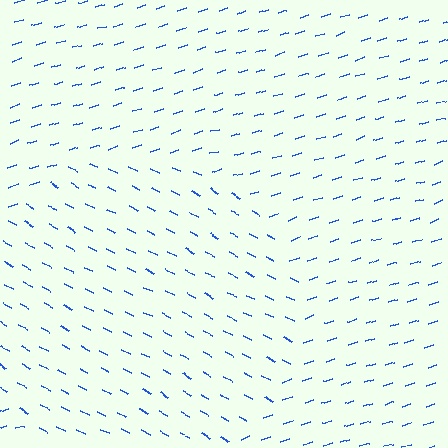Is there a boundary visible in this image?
Yes, there is a texture boundary formed by a change in line orientation.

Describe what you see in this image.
The image is filled with small blue line segments. A circle region in the image has lines oriented differently from the surrounding lines, creating a visible texture boundary.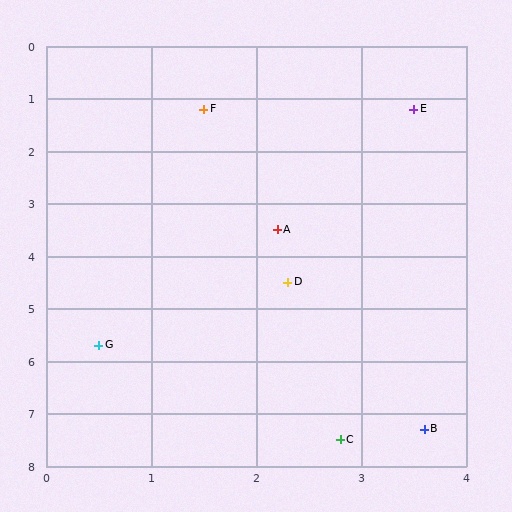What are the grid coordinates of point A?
Point A is at approximately (2.2, 3.5).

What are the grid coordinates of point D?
Point D is at approximately (2.3, 4.5).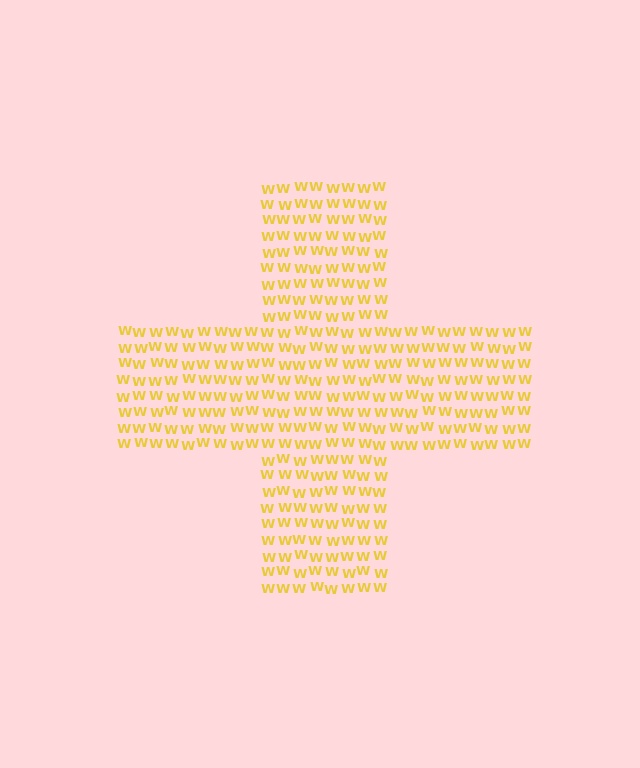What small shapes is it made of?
It is made of small letter W's.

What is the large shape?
The large shape is a cross.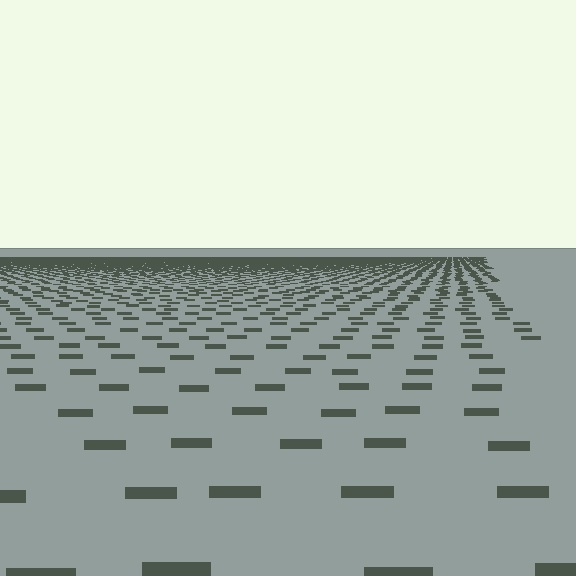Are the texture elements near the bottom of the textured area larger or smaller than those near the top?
Larger. Near the bottom, elements are closer to the viewer and appear at a bigger on-screen size.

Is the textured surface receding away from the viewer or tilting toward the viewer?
The surface is receding away from the viewer. Texture elements get smaller and denser toward the top.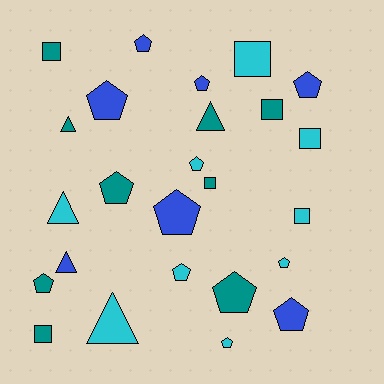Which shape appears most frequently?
Pentagon, with 13 objects.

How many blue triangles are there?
There is 1 blue triangle.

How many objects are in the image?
There are 25 objects.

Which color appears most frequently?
Cyan, with 9 objects.